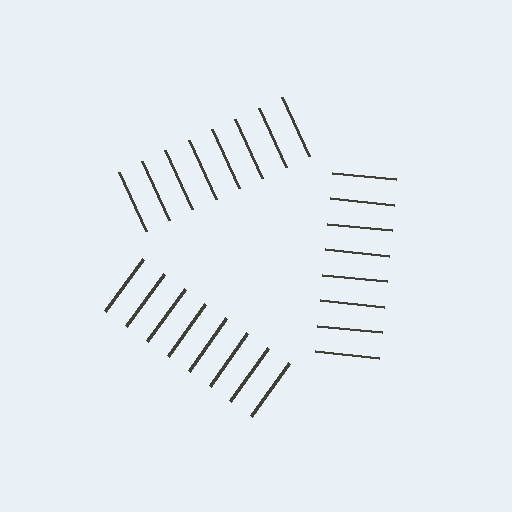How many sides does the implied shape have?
3 sides — the line-ends trace a triangle.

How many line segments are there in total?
24 — 8 along each of the 3 edges.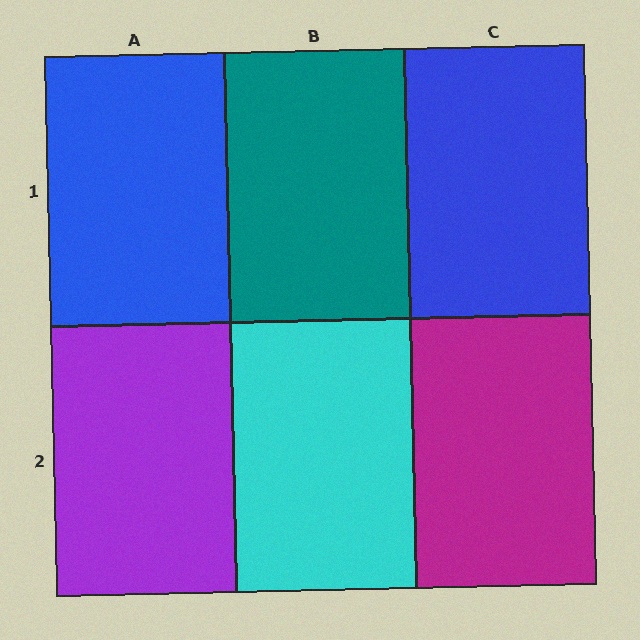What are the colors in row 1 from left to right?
Blue, teal, blue.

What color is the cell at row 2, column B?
Cyan.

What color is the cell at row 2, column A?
Purple.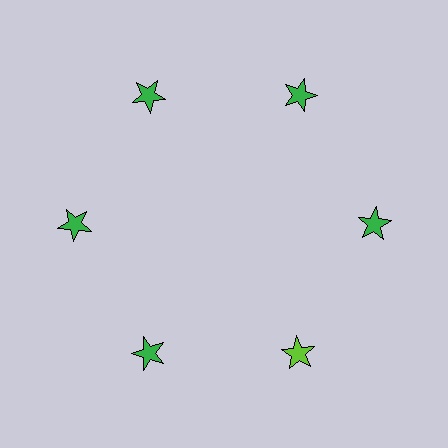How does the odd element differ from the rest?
It has a different color: lime instead of green.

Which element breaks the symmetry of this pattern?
The lime star at roughly the 5 o'clock position breaks the symmetry. All other shapes are green stars.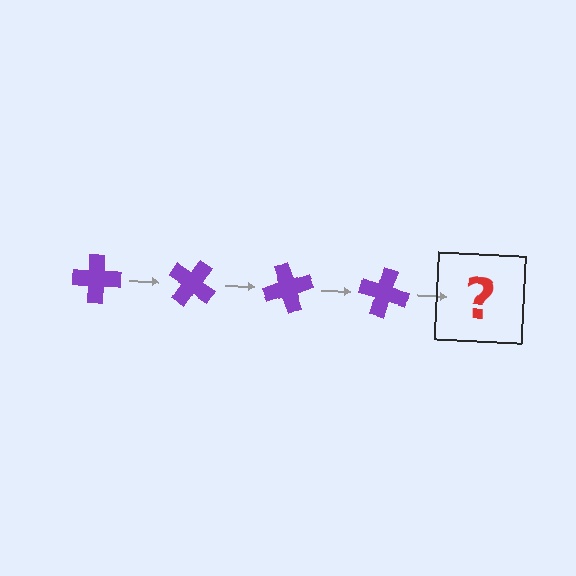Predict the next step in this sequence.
The next step is a purple cross rotated 140 degrees.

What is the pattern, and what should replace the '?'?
The pattern is that the cross rotates 35 degrees each step. The '?' should be a purple cross rotated 140 degrees.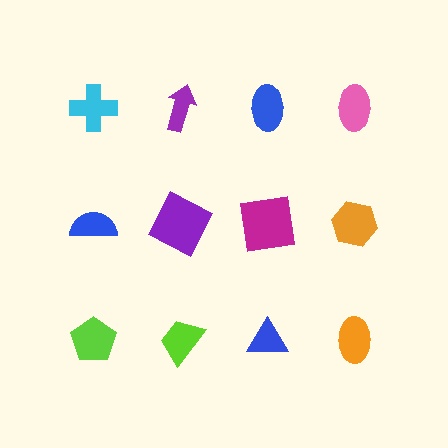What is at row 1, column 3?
A blue ellipse.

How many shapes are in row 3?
4 shapes.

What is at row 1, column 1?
A cyan cross.